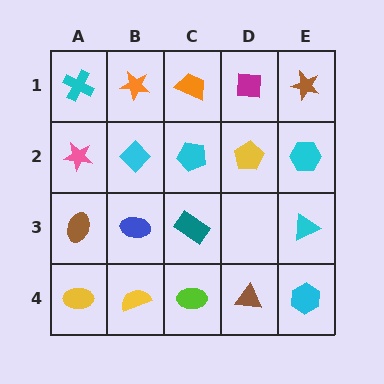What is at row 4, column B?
A yellow semicircle.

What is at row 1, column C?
An orange trapezoid.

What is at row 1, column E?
A brown star.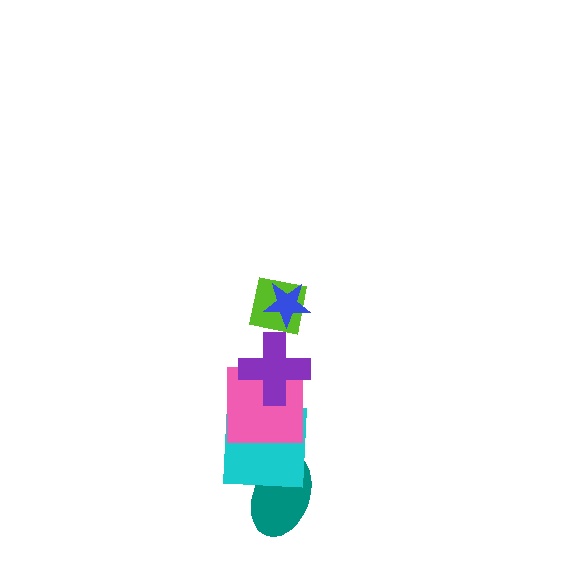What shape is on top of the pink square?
The purple cross is on top of the pink square.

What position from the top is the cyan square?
The cyan square is 5th from the top.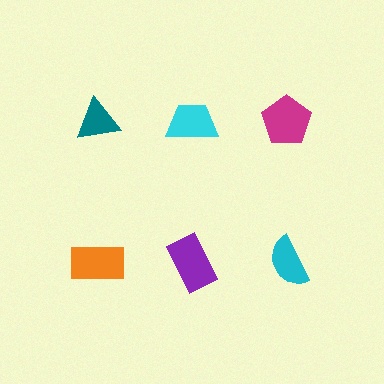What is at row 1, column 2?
A cyan trapezoid.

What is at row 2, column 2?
A purple rectangle.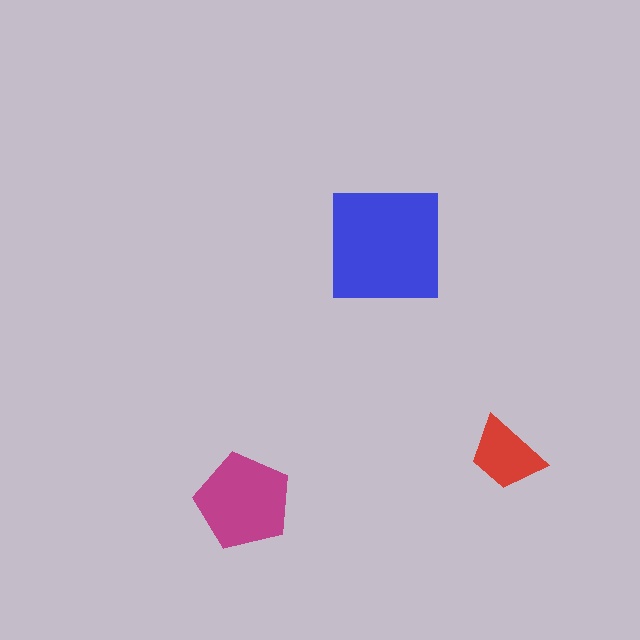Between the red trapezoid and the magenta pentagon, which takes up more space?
The magenta pentagon.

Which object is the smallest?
The red trapezoid.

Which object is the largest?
The blue square.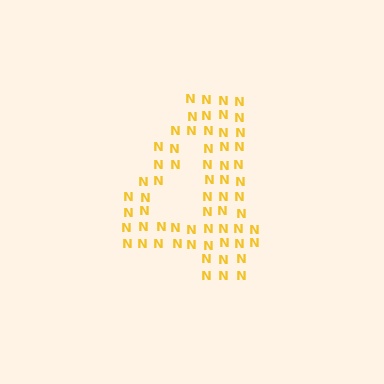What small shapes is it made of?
It is made of small letter N's.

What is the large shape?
The large shape is the digit 4.